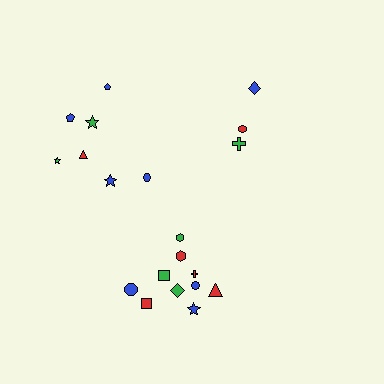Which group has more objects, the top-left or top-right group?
The top-left group.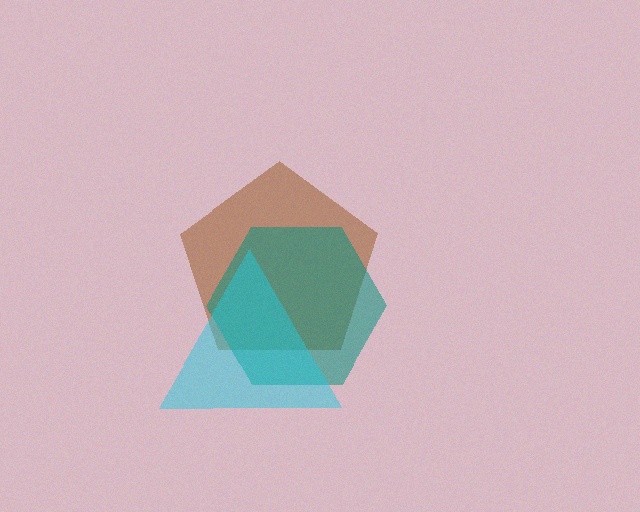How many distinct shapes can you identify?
There are 3 distinct shapes: a brown pentagon, a teal hexagon, a cyan triangle.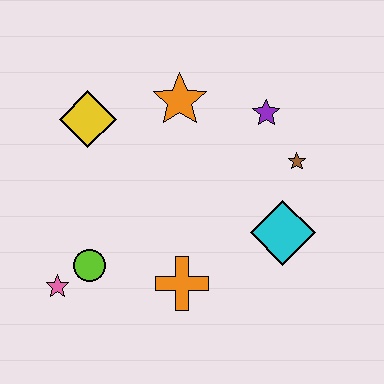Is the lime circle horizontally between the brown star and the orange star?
No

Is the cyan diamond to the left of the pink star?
No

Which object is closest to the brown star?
The purple star is closest to the brown star.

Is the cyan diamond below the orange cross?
No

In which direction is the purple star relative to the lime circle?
The purple star is to the right of the lime circle.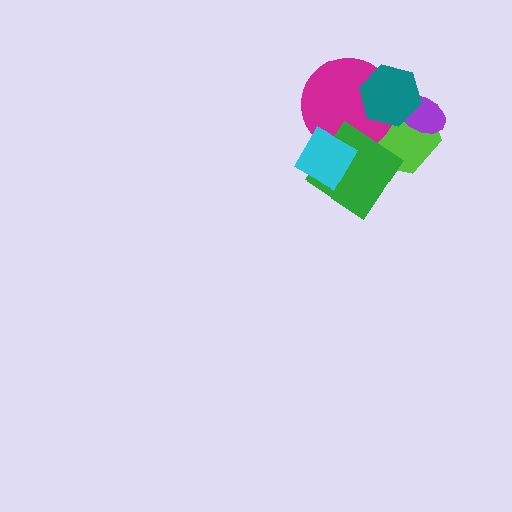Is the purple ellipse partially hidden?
Yes, it is partially covered by another shape.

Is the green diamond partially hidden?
Yes, it is partially covered by another shape.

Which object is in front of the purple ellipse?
The teal hexagon is in front of the purple ellipse.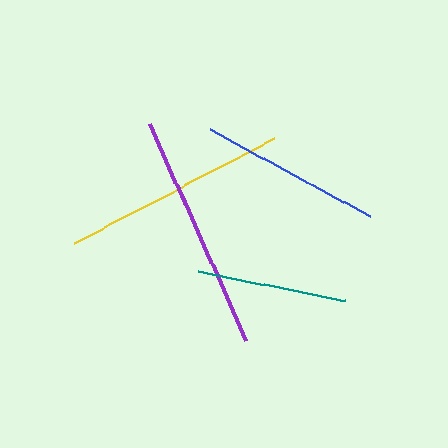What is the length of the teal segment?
The teal segment is approximately 150 pixels long.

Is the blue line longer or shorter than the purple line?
The purple line is longer than the blue line.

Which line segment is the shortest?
The teal line is the shortest at approximately 150 pixels.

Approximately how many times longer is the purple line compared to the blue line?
The purple line is approximately 1.3 times the length of the blue line.